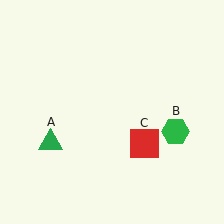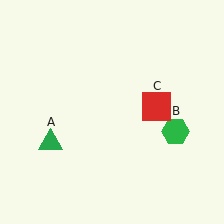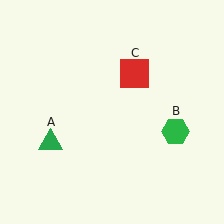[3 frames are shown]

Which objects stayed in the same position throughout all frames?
Green triangle (object A) and green hexagon (object B) remained stationary.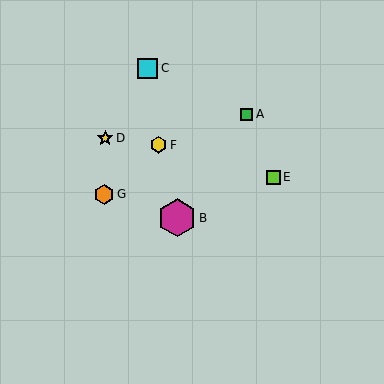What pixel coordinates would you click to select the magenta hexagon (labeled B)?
Click at (177, 218) to select the magenta hexagon B.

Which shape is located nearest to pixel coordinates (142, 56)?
The cyan square (labeled C) at (148, 68) is nearest to that location.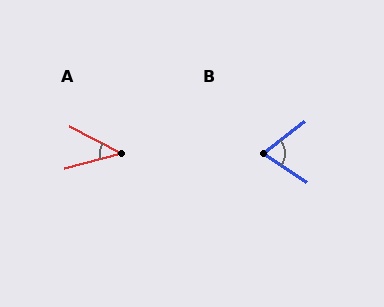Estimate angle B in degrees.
Approximately 72 degrees.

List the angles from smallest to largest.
A (43°), B (72°).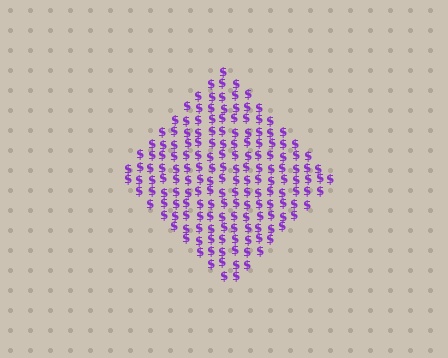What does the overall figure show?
The overall figure shows a diamond.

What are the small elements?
The small elements are dollar signs.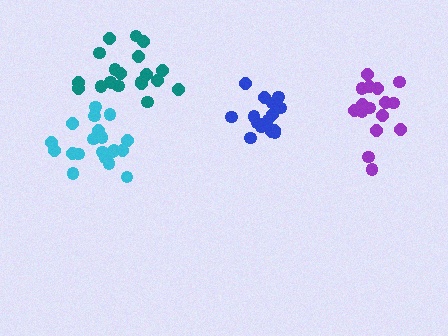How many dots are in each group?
Group 1: 16 dots, Group 2: 15 dots, Group 3: 20 dots, Group 4: 20 dots (71 total).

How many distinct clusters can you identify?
There are 4 distinct clusters.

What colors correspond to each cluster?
The clusters are colored: purple, blue, cyan, teal.